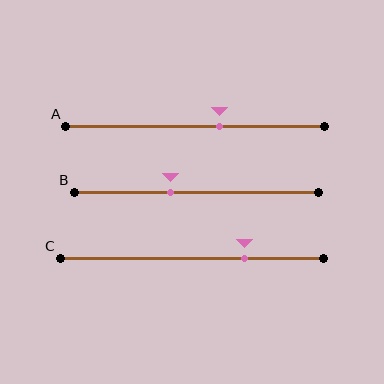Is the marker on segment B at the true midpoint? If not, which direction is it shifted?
No, the marker on segment B is shifted to the left by about 11% of the segment length.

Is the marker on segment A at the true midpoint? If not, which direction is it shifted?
No, the marker on segment A is shifted to the right by about 10% of the segment length.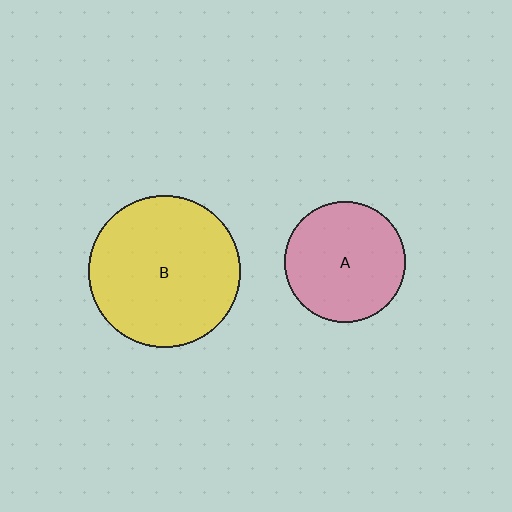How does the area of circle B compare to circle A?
Approximately 1.6 times.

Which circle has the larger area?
Circle B (yellow).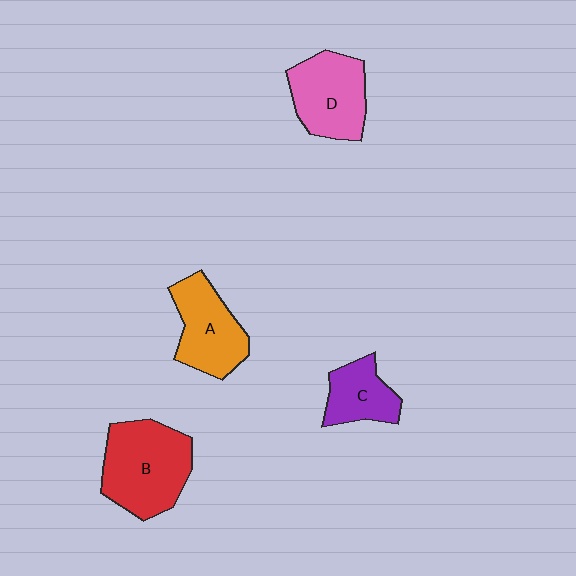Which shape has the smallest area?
Shape C (purple).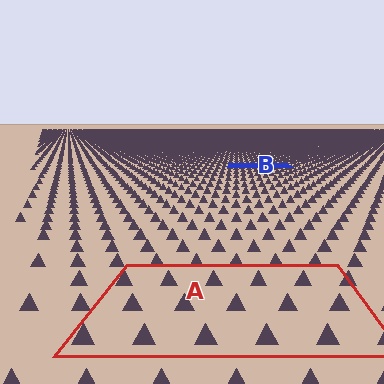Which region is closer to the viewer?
Region A is closer. The texture elements there are larger and more spread out.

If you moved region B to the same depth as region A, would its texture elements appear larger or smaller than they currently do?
They would appear larger. At a closer depth, the same texture elements are projected at a bigger on-screen size.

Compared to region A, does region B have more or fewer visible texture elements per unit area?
Region B has more texture elements per unit area — they are packed more densely because it is farther away.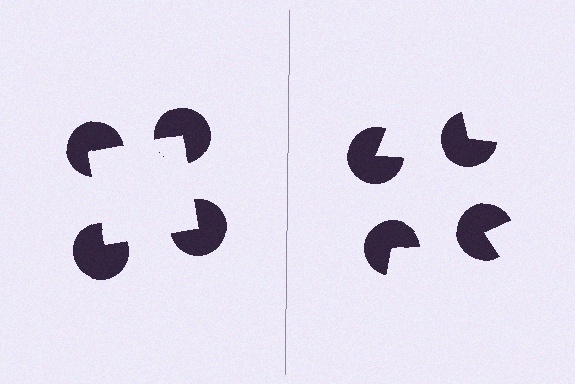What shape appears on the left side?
An illusory square.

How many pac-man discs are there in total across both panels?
8 — 4 on each side.